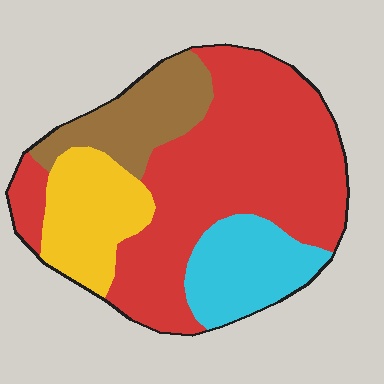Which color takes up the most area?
Red, at roughly 55%.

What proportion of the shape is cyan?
Cyan covers around 15% of the shape.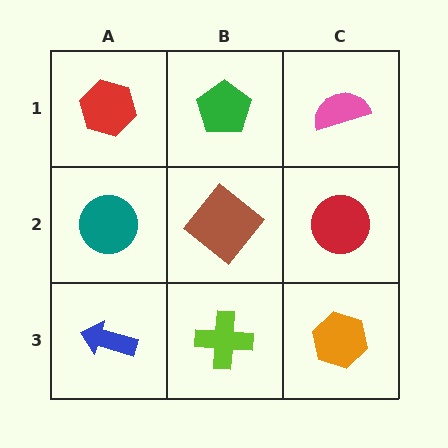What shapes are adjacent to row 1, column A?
A teal circle (row 2, column A), a green pentagon (row 1, column B).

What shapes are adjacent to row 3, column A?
A teal circle (row 2, column A), a lime cross (row 3, column B).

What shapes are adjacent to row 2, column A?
A red hexagon (row 1, column A), a blue arrow (row 3, column A), a brown diamond (row 2, column B).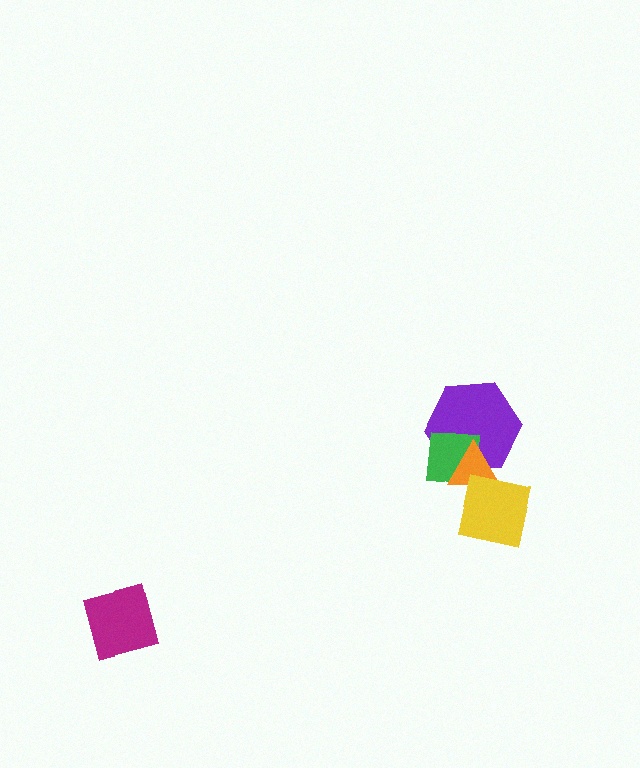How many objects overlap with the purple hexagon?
2 objects overlap with the purple hexagon.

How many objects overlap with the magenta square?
0 objects overlap with the magenta square.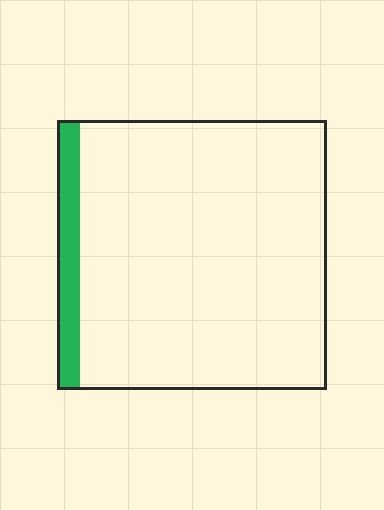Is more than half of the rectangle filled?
No.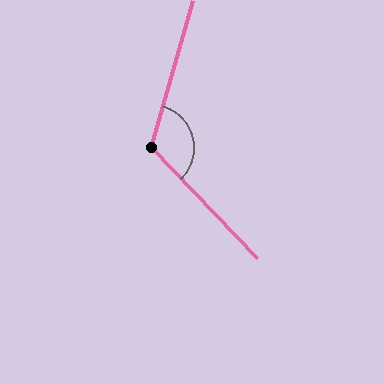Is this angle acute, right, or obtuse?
It is obtuse.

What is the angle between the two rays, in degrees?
Approximately 121 degrees.